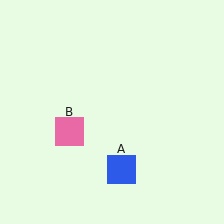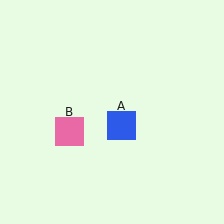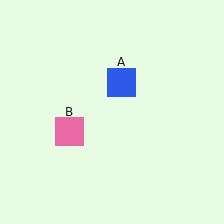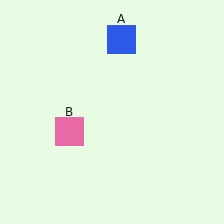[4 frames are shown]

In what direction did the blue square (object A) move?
The blue square (object A) moved up.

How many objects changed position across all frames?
1 object changed position: blue square (object A).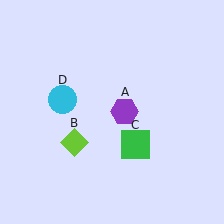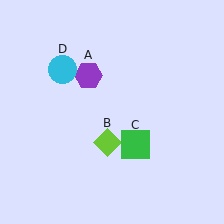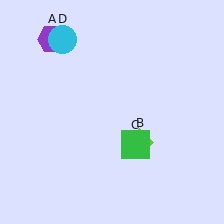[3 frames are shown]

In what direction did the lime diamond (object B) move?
The lime diamond (object B) moved right.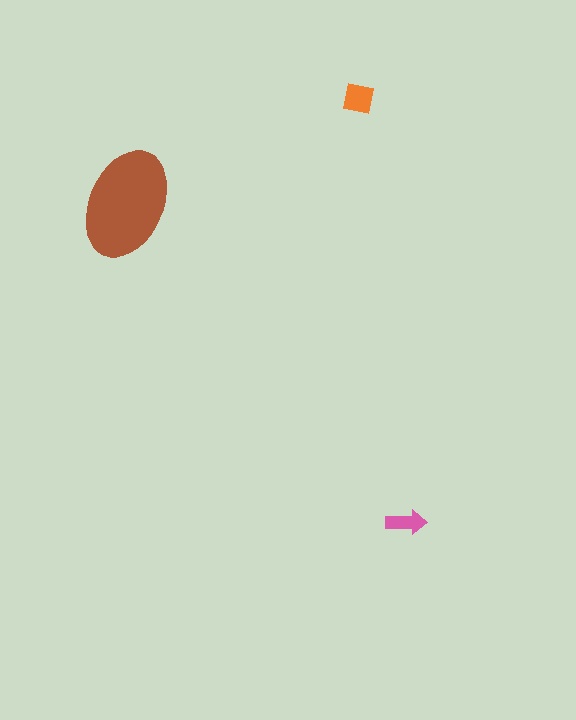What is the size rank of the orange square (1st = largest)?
2nd.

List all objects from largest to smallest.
The brown ellipse, the orange square, the pink arrow.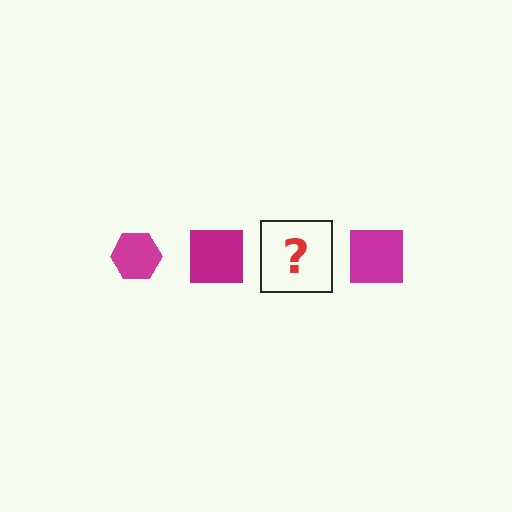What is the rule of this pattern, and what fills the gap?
The rule is that the pattern cycles through hexagon, square shapes in magenta. The gap should be filled with a magenta hexagon.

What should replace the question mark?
The question mark should be replaced with a magenta hexagon.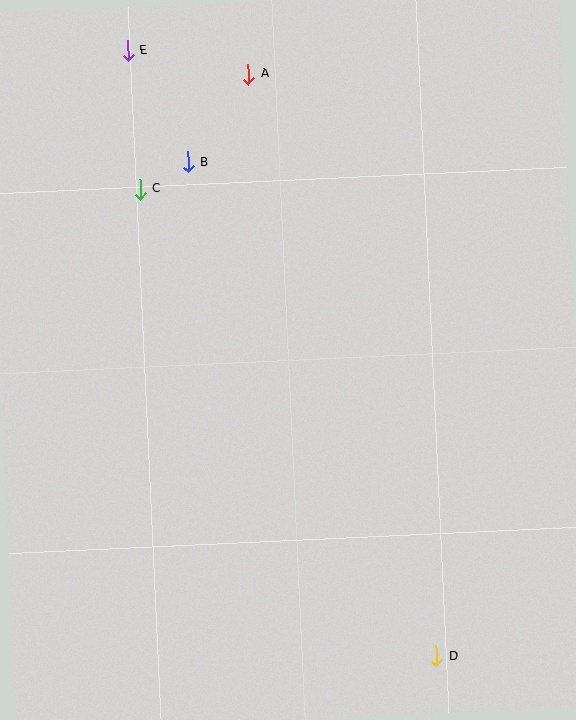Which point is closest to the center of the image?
Point B at (188, 162) is closest to the center.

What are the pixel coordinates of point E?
Point E is at (128, 51).